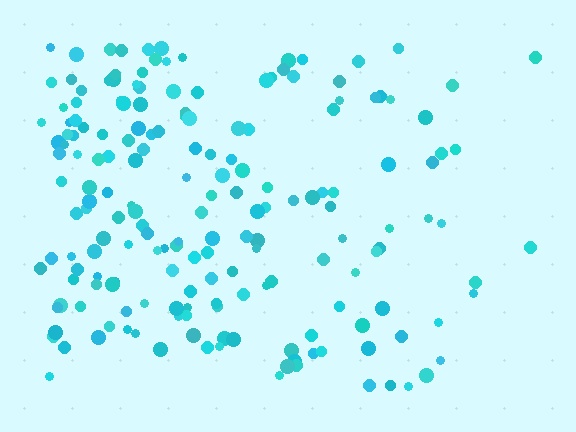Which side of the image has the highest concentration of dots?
The left.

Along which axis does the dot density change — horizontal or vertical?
Horizontal.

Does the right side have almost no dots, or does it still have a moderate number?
Still a moderate number, just noticeably fewer than the left.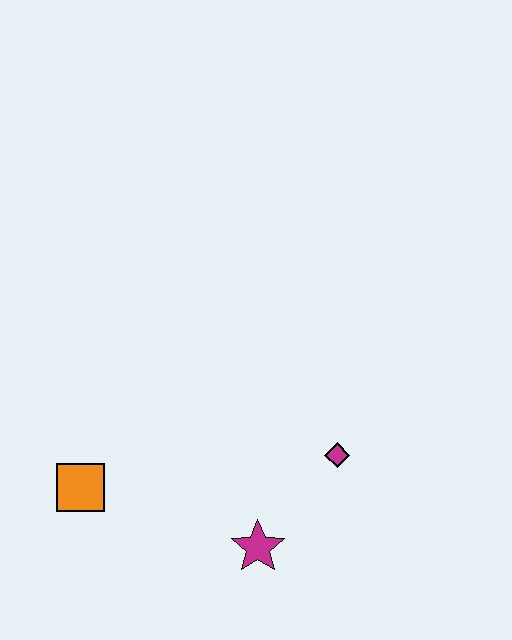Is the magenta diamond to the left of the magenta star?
No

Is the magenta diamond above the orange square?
Yes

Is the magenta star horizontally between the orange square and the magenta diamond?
Yes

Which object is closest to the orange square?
The magenta star is closest to the orange square.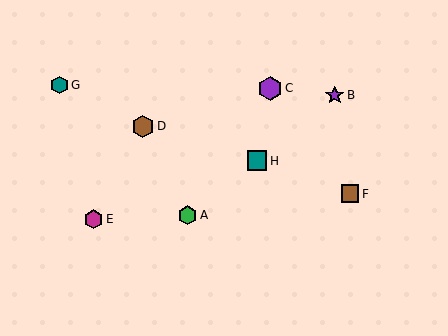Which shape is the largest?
The purple hexagon (labeled C) is the largest.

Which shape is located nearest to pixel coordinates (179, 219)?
The green hexagon (labeled A) at (187, 215) is nearest to that location.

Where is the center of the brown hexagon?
The center of the brown hexagon is at (143, 126).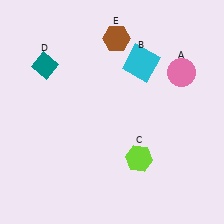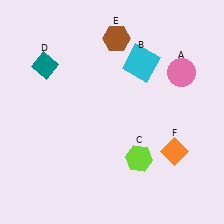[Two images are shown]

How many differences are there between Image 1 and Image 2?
There is 1 difference between the two images.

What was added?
An orange diamond (F) was added in Image 2.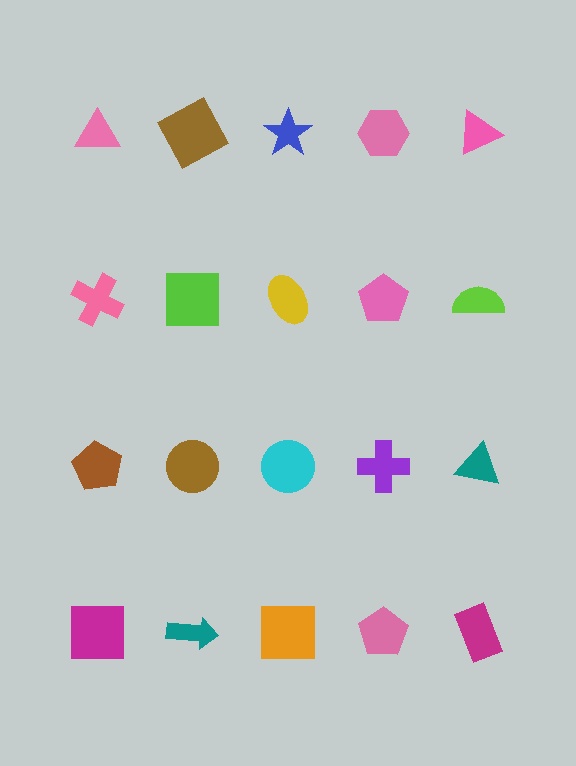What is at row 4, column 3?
An orange square.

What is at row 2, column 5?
A lime semicircle.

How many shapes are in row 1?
5 shapes.